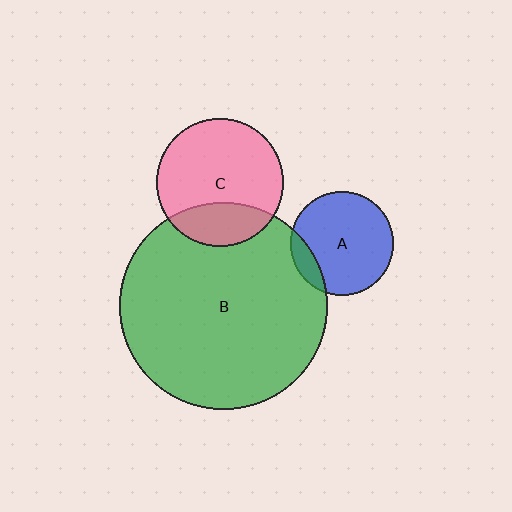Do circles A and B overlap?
Yes.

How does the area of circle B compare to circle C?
Approximately 2.7 times.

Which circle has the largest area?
Circle B (green).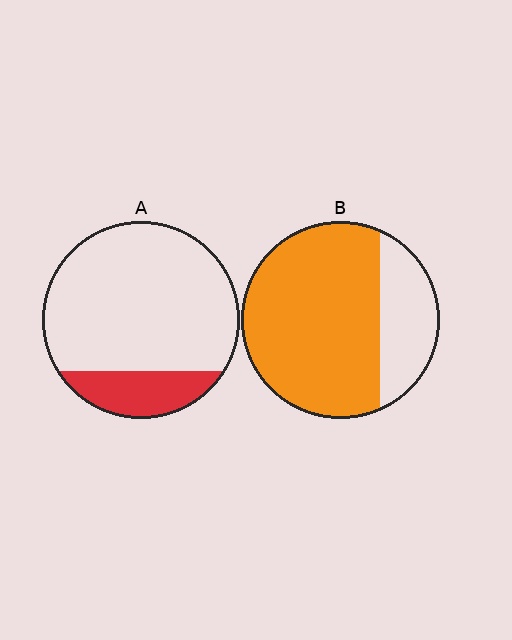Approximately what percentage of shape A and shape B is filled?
A is approximately 20% and B is approximately 75%.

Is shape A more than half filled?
No.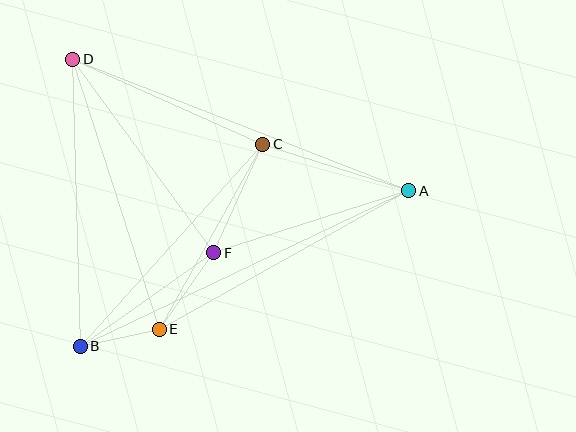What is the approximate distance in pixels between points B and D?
The distance between B and D is approximately 287 pixels.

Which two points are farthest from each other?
Points A and B are farthest from each other.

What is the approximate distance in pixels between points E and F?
The distance between E and F is approximately 94 pixels.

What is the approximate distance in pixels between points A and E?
The distance between A and E is approximately 285 pixels.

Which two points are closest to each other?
Points B and E are closest to each other.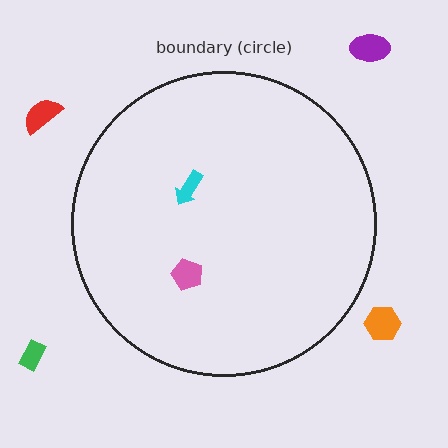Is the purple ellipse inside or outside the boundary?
Outside.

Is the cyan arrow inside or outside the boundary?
Inside.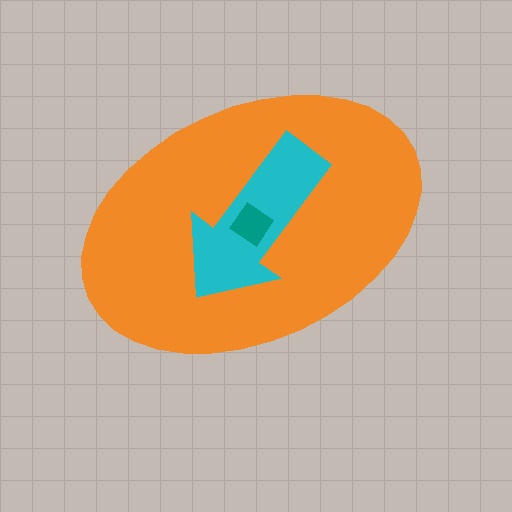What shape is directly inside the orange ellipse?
The cyan arrow.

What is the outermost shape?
The orange ellipse.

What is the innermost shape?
The teal diamond.